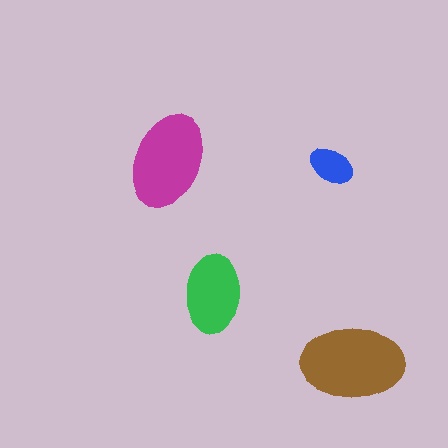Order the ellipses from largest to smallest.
the brown one, the magenta one, the green one, the blue one.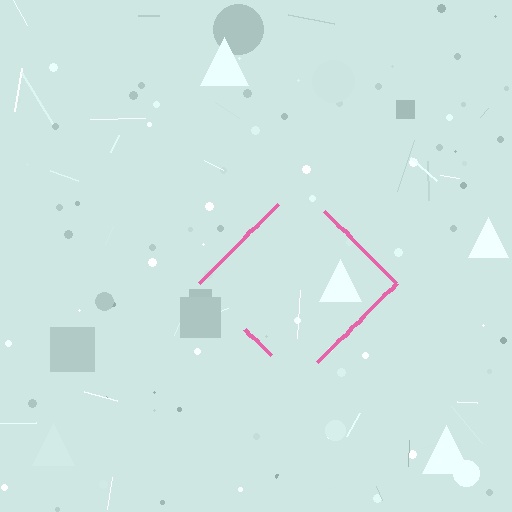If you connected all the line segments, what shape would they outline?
They would outline a diamond.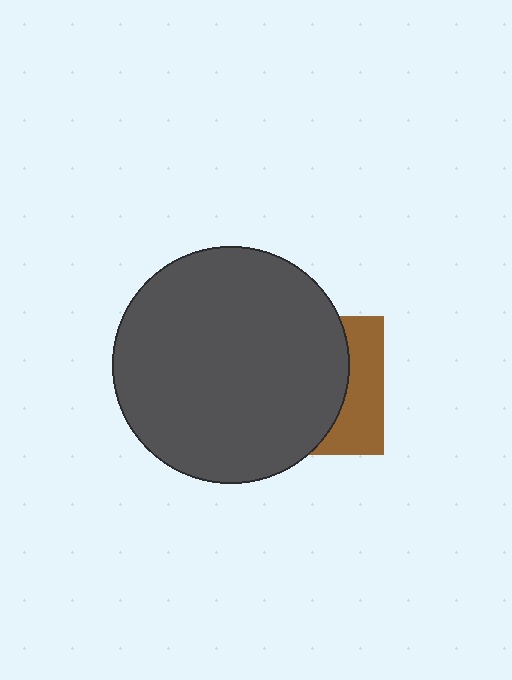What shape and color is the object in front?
The object in front is a dark gray circle.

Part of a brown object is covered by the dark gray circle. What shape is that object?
It is a square.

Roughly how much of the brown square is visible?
A small part of it is visible (roughly 31%).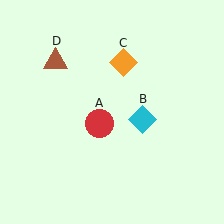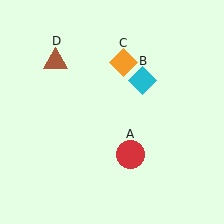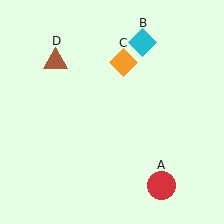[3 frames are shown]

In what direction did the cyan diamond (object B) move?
The cyan diamond (object B) moved up.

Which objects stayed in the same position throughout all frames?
Orange diamond (object C) and brown triangle (object D) remained stationary.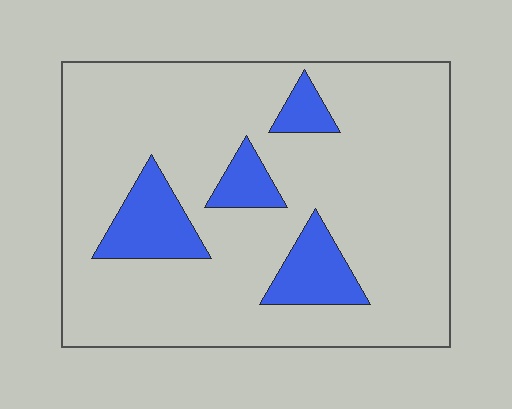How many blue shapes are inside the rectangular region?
4.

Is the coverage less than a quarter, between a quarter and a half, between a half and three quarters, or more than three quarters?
Less than a quarter.